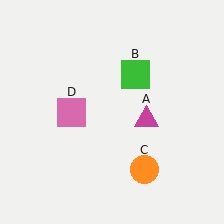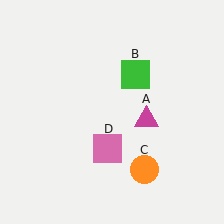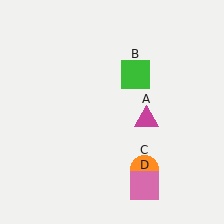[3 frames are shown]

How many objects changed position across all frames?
1 object changed position: pink square (object D).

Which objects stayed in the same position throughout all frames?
Magenta triangle (object A) and green square (object B) and orange circle (object C) remained stationary.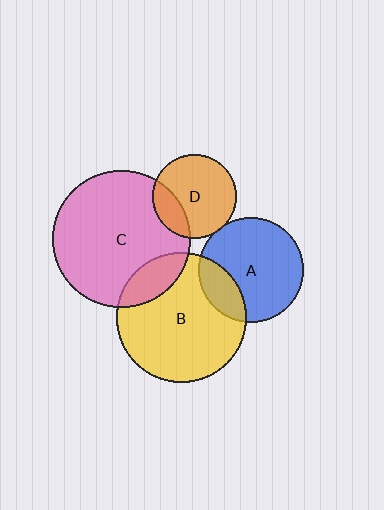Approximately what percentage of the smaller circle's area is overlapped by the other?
Approximately 20%.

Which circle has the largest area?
Circle C (pink).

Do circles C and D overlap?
Yes.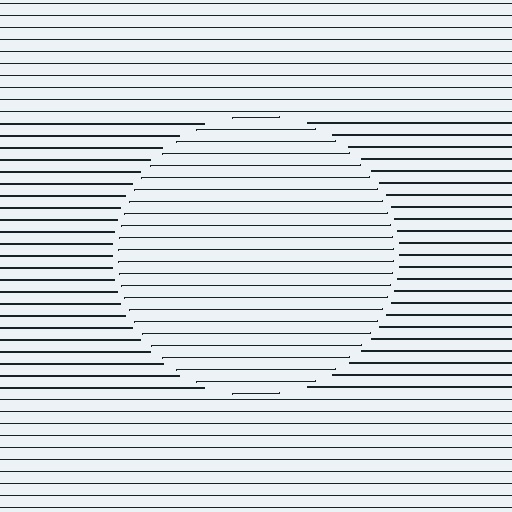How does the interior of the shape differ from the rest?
The interior of the shape contains the same grating, shifted by half a period — the contour is defined by the phase discontinuity where line-ends from the inner and outer gratings abut.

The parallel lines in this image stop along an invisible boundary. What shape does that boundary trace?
An illusory circle. The interior of the shape contains the same grating, shifted by half a period — the contour is defined by the phase discontinuity where line-ends from the inner and outer gratings abut.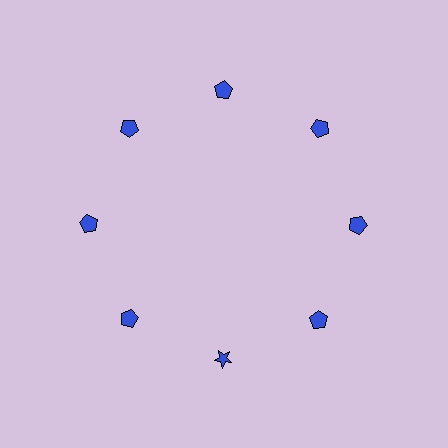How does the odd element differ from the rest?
It has a different shape: star instead of pentagon.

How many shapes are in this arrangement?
There are 8 shapes arranged in a ring pattern.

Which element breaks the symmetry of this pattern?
The blue star at roughly the 6 o'clock position breaks the symmetry. All other shapes are blue pentagons.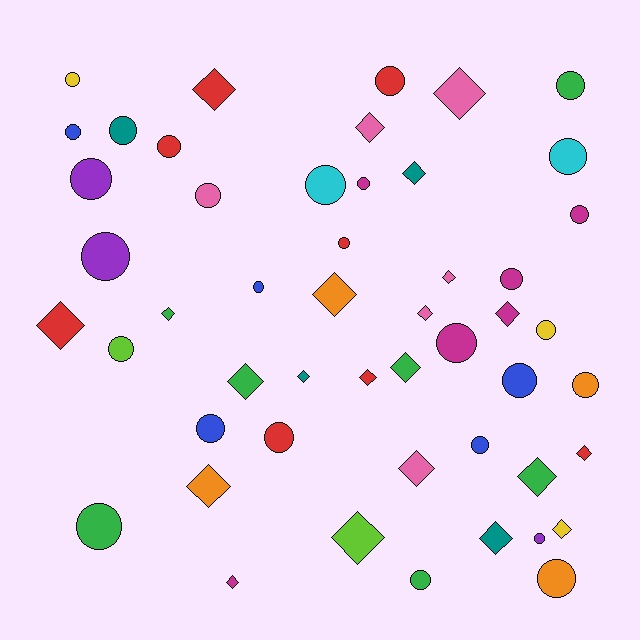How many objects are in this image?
There are 50 objects.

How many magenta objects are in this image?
There are 6 magenta objects.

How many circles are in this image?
There are 28 circles.